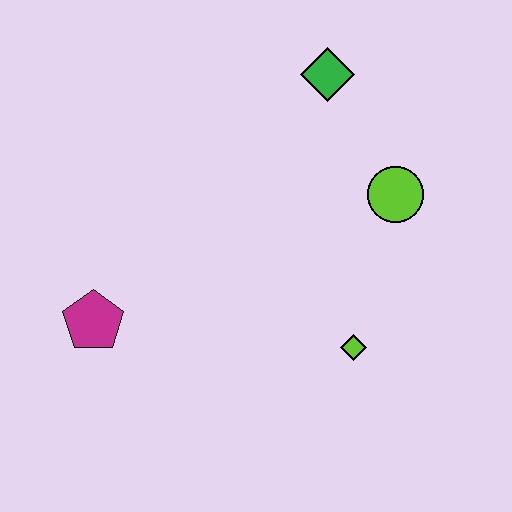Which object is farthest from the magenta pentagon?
The green diamond is farthest from the magenta pentagon.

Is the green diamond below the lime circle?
No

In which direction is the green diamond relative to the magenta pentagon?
The green diamond is above the magenta pentagon.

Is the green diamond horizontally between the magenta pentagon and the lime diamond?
Yes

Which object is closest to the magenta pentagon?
The lime diamond is closest to the magenta pentagon.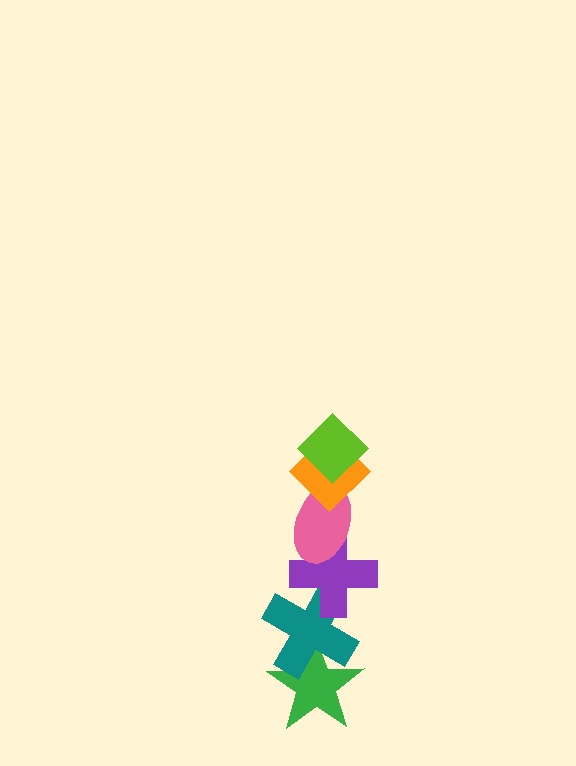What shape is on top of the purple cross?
The pink ellipse is on top of the purple cross.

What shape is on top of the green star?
The teal cross is on top of the green star.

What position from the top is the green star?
The green star is 6th from the top.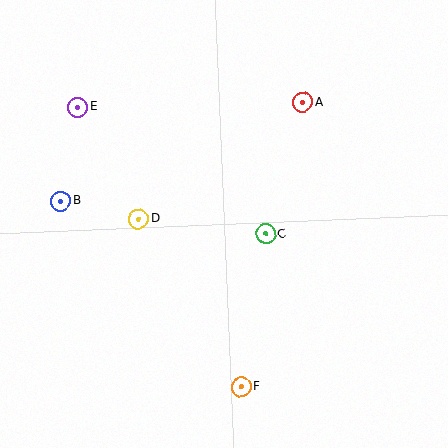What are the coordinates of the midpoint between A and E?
The midpoint between A and E is at (190, 105).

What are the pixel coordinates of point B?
Point B is at (61, 201).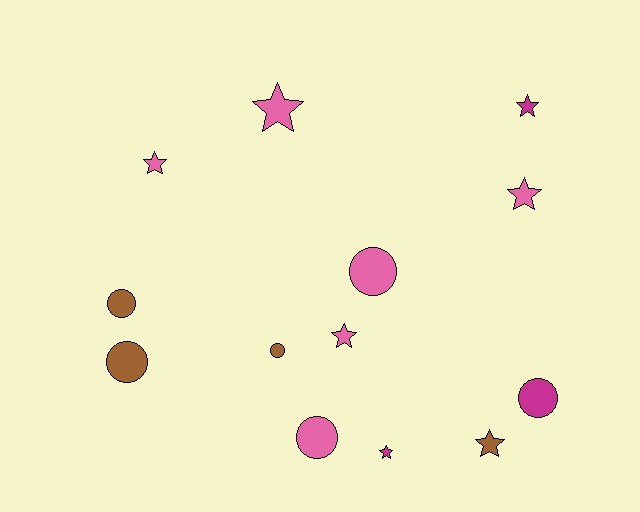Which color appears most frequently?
Pink, with 6 objects.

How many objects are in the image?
There are 13 objects.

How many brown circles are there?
There are 3 brown circles.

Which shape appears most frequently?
Star, with 7 objects.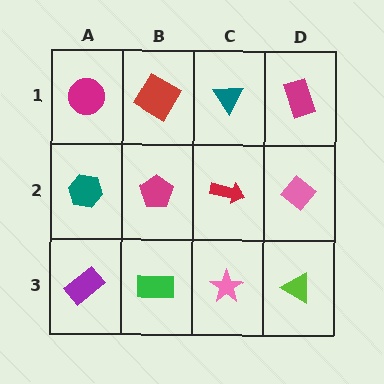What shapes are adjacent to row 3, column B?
A magenta pentagon (row 2, column B), a purple rectangle (row 3, column A), a pink star (row 3, column C).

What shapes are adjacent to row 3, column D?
A pink diamond (row 2, column D), a pink star (row 3, column C).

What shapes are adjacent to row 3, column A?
A teal hexagon (row 2, column A), a green rectangle (row 3, column B).